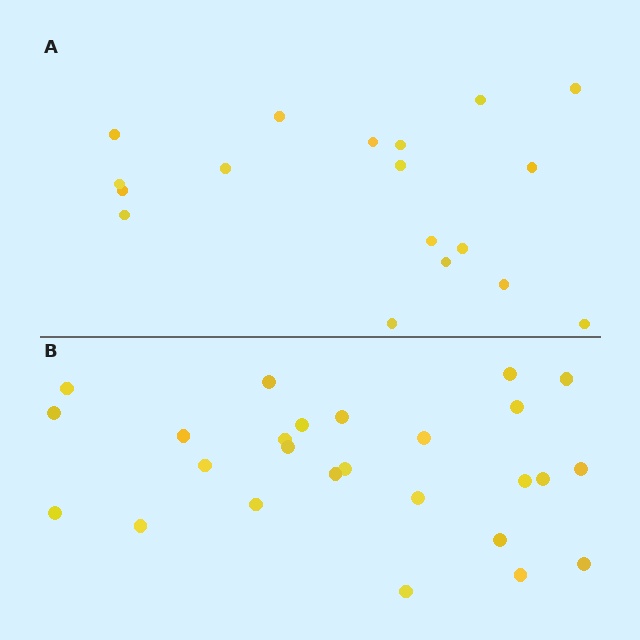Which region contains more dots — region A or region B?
Region B (the bottom region) has more dots.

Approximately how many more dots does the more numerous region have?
Region B has roughly 8 or so more dots than region A.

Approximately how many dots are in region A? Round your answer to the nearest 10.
About 20 dots. (The exact count is 18, which rounds to 20.)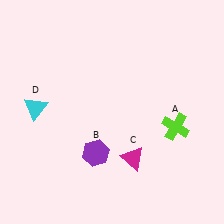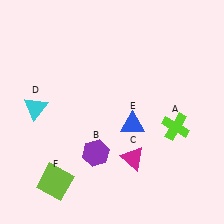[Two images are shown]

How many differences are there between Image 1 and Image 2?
There are 2 differences between the two images.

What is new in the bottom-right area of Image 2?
A blue triangle (E) was added in the bottom-right area of Image 2.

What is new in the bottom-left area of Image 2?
A lime square (F) was added in the bottom-left area of Image 2.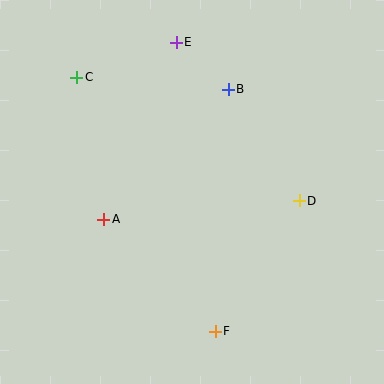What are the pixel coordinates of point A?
Point A is at (104, 219).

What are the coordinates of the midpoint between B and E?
The midpoint between B and E is at (202, 66).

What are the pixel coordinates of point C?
Point C is at (77, 77).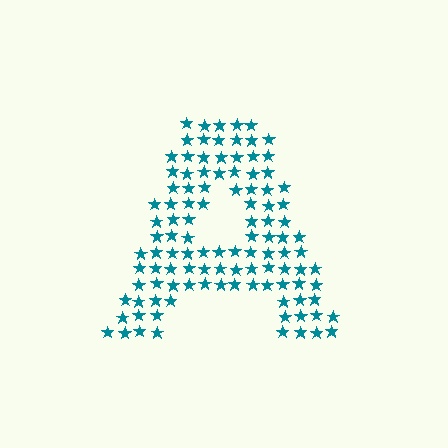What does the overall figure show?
The overall figure shows the letter A.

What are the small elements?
The small elements are stars.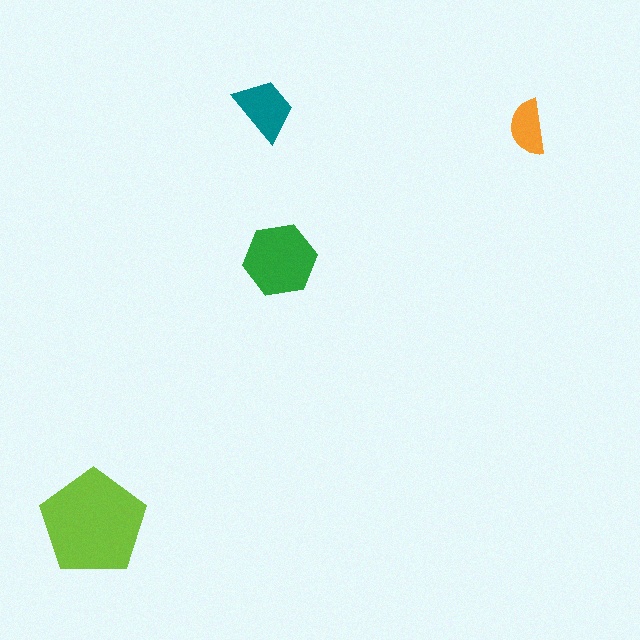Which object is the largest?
The lime pentagon.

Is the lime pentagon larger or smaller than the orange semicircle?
Larger.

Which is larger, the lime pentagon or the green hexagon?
The lime pentagon.